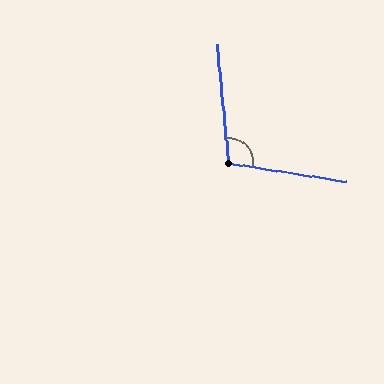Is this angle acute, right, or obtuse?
It is obtuse.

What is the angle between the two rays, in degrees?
Approximately 104 degrees.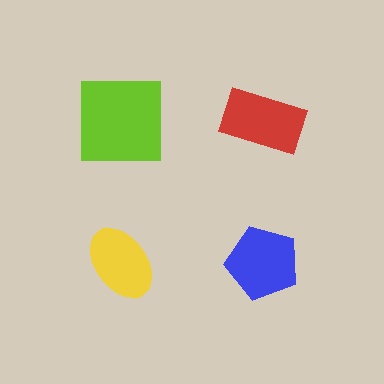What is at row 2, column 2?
A blue pentagon.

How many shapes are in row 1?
2 shapes.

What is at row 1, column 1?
A lime square.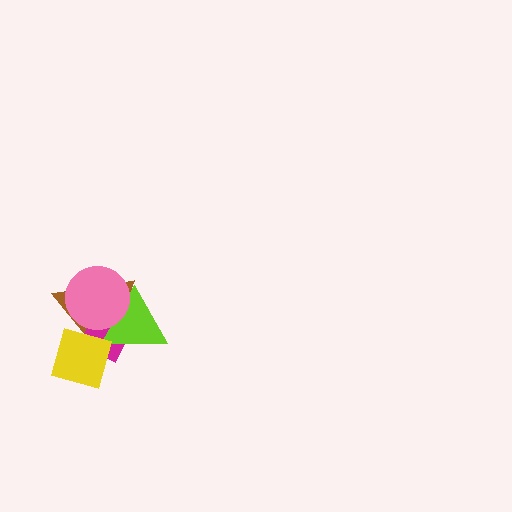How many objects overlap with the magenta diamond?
4 objects overlap with the magenta diamond.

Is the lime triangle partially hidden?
Yes, it is partially covered by another shape.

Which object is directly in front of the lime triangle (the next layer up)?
The pink circle is directly in front of the lime triangle.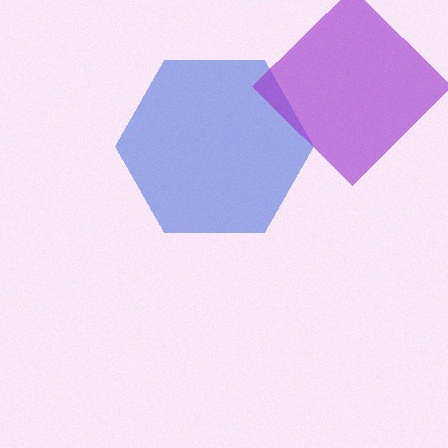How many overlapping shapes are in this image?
There are 2 overlapping shapes in the image.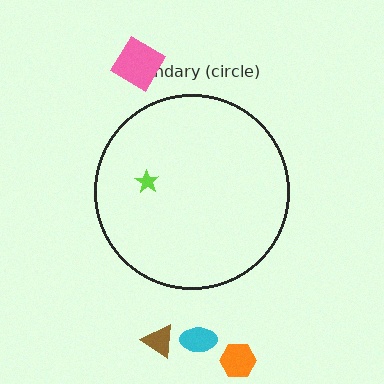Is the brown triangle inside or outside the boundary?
Outside.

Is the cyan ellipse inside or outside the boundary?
Outside.